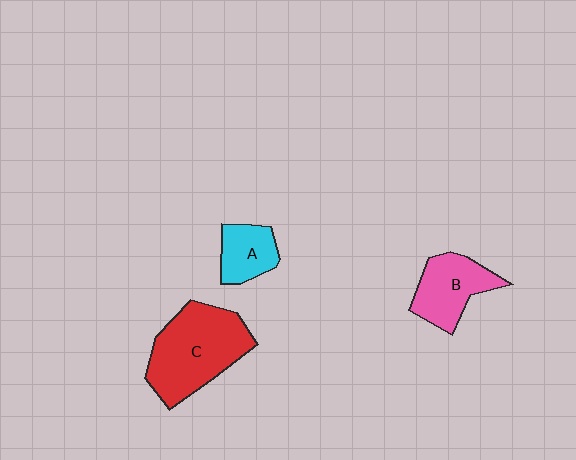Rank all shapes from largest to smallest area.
From largest to smallest: C (red), B (pink), A (cyan).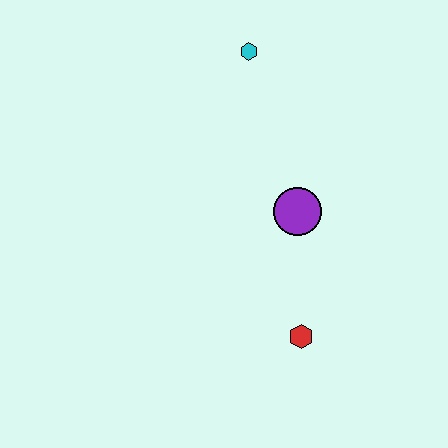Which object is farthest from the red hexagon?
The cyan hexagon is farthest from the red hexagon.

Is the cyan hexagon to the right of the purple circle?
No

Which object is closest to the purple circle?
The red hexagon is closest to the purple circle.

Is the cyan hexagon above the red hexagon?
Yes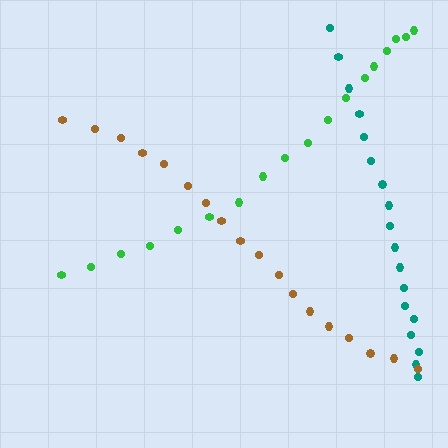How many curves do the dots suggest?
There are 3 distinct paths.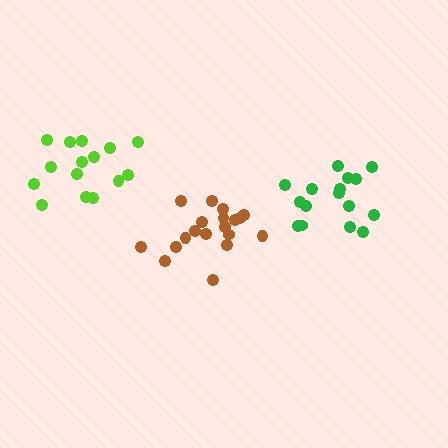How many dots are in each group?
Group 1: 16 dots, Group 2: 19 dots, Group 3: 15 dots (50 total).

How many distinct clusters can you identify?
There are 3 distinct clusters.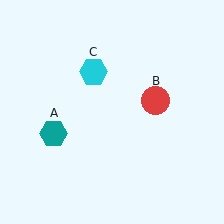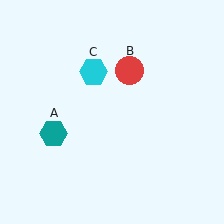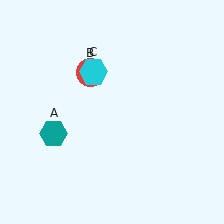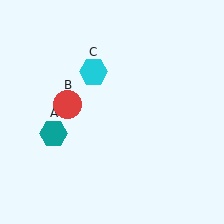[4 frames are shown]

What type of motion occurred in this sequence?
The red circle (object B) rotated counterclockwise around the center of the scene.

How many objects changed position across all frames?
1 object changed position: red circle (object B).